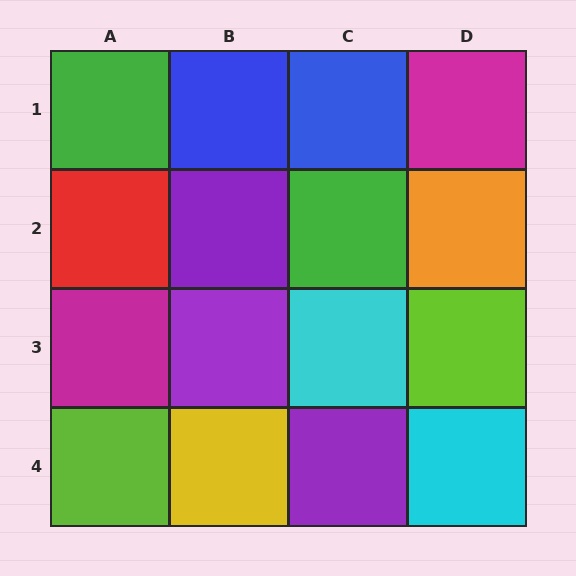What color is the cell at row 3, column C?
Cyan.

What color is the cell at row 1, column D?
Magenta.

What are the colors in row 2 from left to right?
Red, purple, green, orange.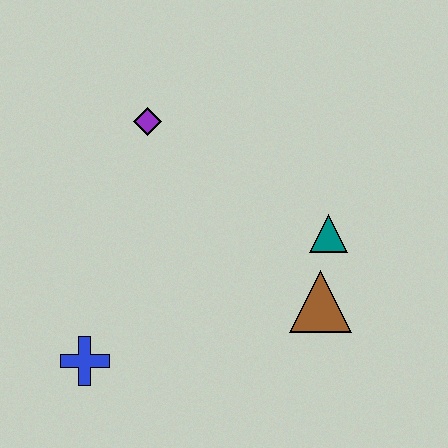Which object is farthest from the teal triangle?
The blue cross is farthest from the teal triangle.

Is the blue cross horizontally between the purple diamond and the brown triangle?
No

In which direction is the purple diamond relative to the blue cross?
The purple diamond is above the blue cross.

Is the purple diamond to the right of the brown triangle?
No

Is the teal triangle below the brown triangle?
No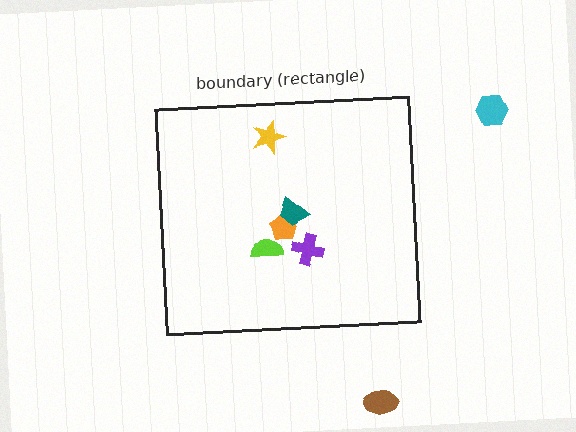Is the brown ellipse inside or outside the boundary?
Outside.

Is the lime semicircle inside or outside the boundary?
Inside.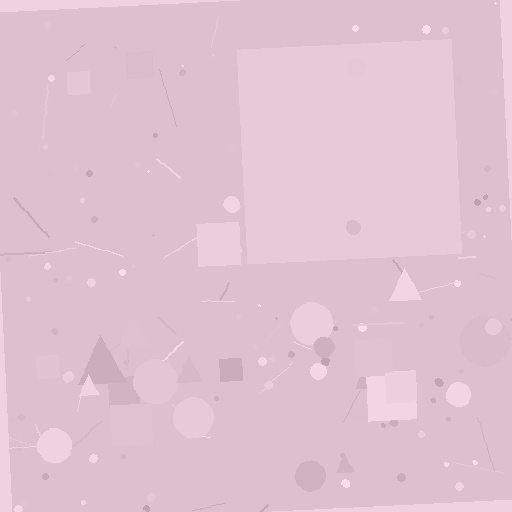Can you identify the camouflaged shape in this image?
The camouflaged shape is a square.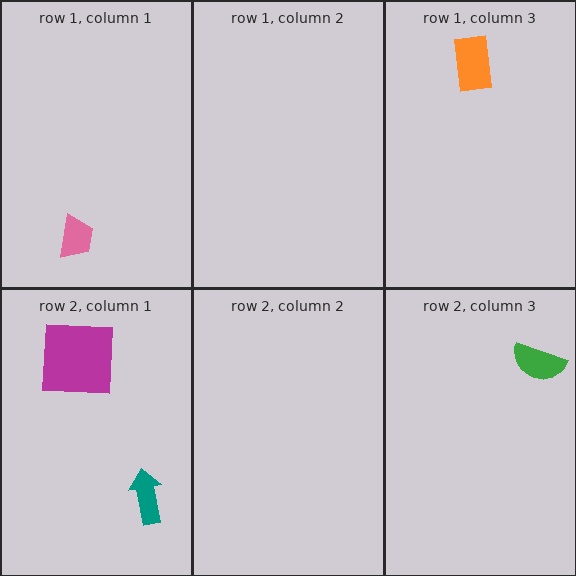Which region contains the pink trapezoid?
The row 1, column 1 region.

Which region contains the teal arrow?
The row 2, column 1 region.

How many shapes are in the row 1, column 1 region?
1.